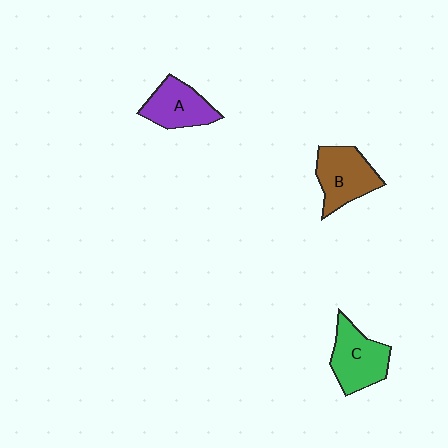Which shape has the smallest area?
Shape A (purple).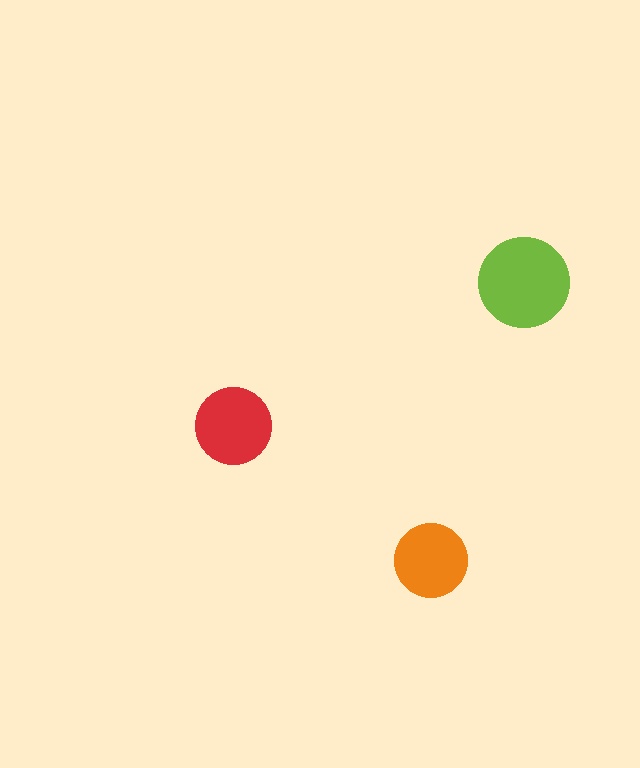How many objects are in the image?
There are 3 objects in the image.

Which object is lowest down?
The orange circle is bottommost.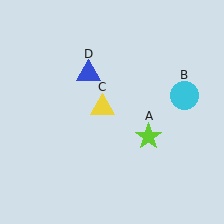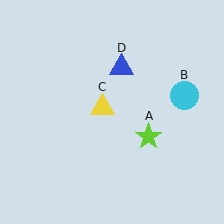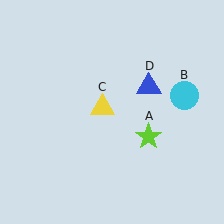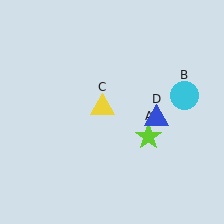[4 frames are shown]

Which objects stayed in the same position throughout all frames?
Lime star (object A) and cyan circle (object B) and yellow triangle (object C) remained stationary.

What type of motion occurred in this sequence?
The blue triangle (object D) rotated clockwise around the center of the scene.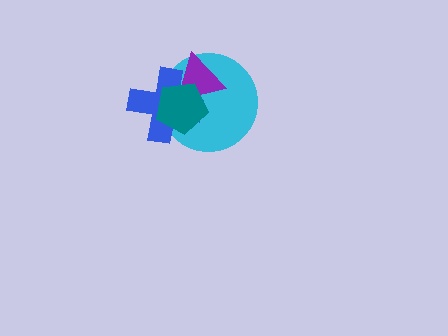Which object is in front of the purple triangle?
The teal pentagon is in front of the purple triangle.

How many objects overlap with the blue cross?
3 objects overlap with the blue cross.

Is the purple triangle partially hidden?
Yes, it is partially covered by another shape.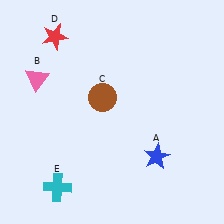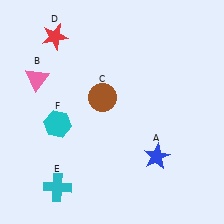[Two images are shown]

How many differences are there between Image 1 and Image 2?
There is 1 difference between the two images.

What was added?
A cyan hexagon (F) was added in Image 2.